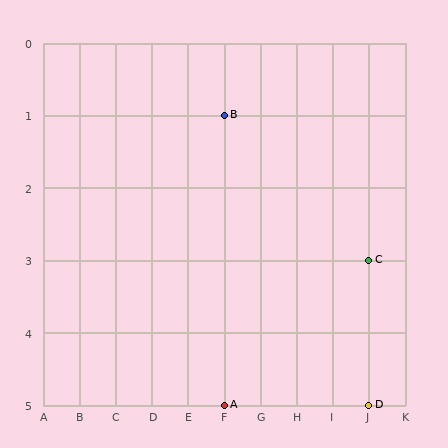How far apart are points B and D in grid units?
Points B and D are 4 columns and 4 rows apart (about 5.7 grid units diagonally).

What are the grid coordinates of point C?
Point C is at grid coordinates (J, 3).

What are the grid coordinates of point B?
Point B is at grid coordinates (F, 1).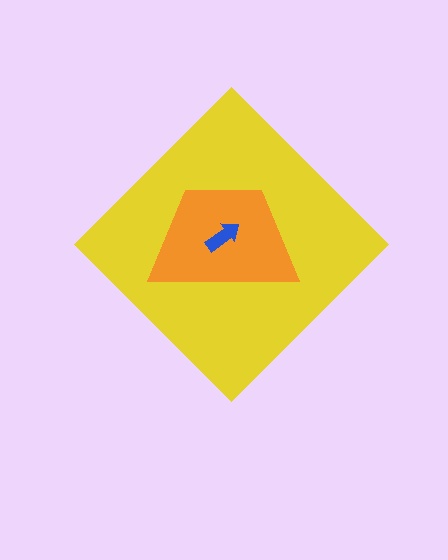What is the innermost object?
The blue arrow.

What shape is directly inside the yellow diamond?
The orange trapezoid.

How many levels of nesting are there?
3.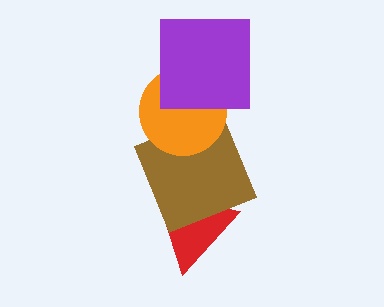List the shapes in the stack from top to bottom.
From top to bottom: the purple square, the orange circle, the brown square, the red triangle.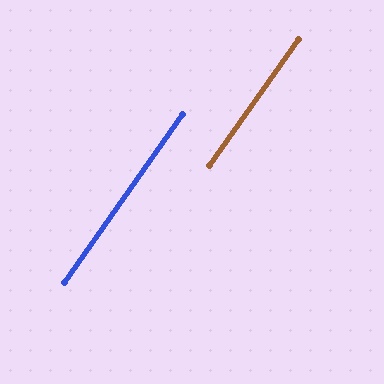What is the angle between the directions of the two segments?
Approximately 0 degrees.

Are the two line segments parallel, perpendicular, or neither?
Parallel — their directions differ by only 0.1°.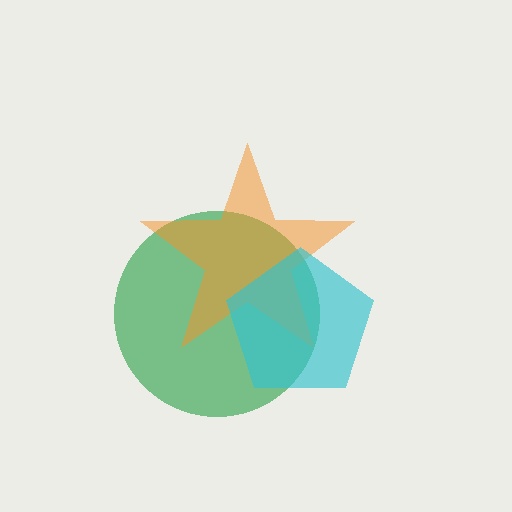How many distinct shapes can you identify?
There are 3 distinct shapes: a green circle, an orange star, a cyan pentagon.